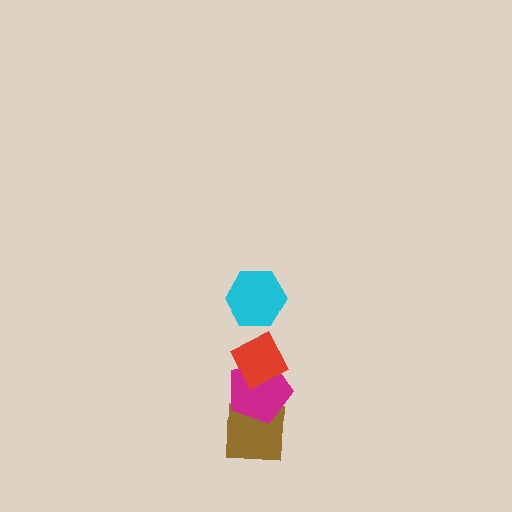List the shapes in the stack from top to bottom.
From top to bottom: the cyan hexagon, the red diamond, the magenta pentagon, the brown square.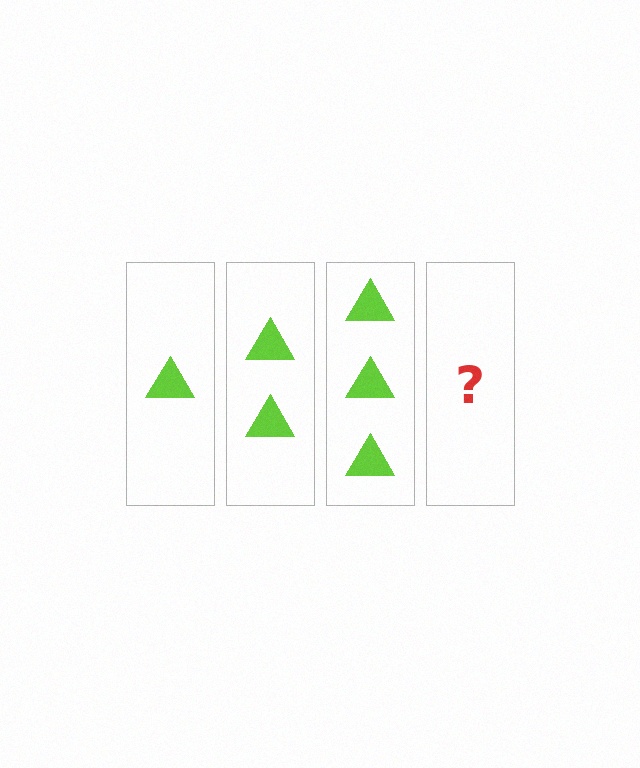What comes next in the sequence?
The next element should be 4 triangles.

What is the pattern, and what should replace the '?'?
The pattern is that each step adds one more triangle. The '?' should be 4 triangles.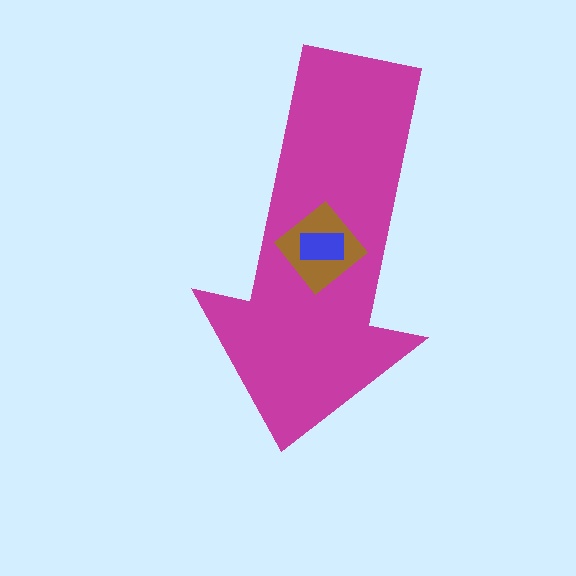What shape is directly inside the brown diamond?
The blue rectangle.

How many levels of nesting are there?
3.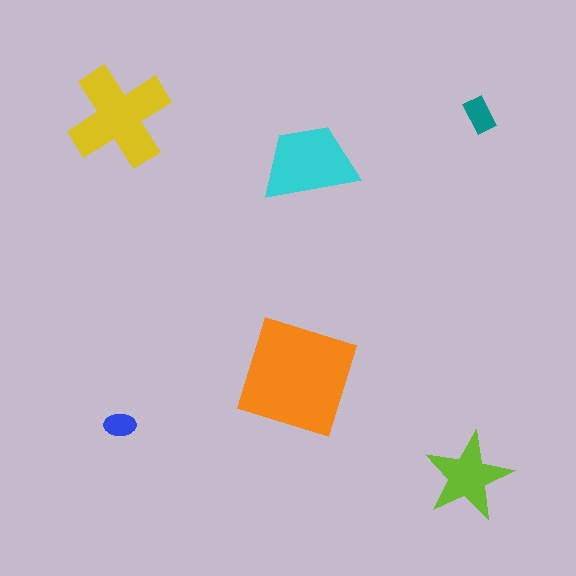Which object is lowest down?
The lime star is bottommost.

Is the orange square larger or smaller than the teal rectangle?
Larger.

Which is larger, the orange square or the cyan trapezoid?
The orange square.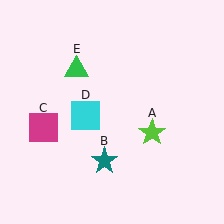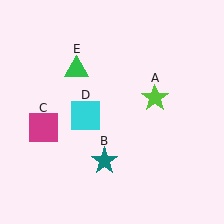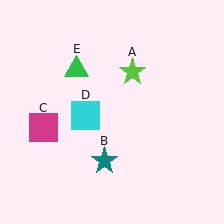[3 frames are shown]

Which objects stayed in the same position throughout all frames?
Teal star (object B) and magenta square (object C) and cyan square (object D) and green triangle (object E) remained stationary.